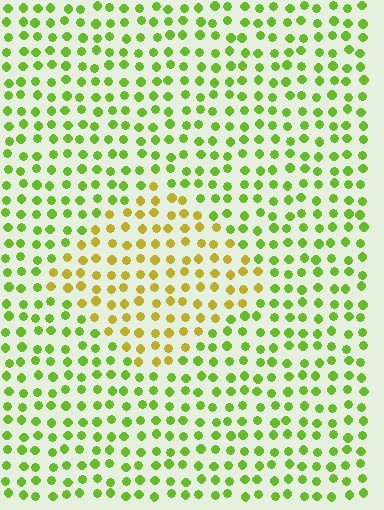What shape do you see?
I see a diamond.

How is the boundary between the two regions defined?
The boundary is defined purely by a slight shift in hue (about 41 degrees). Spacing, size, and orientation are identical on both sides.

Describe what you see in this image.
The image is filled with small lime elements in a uniform arrangement. A diamond-shaped region is visible where the elements are tinted to a slightly different hue, forming a subtle color boundary.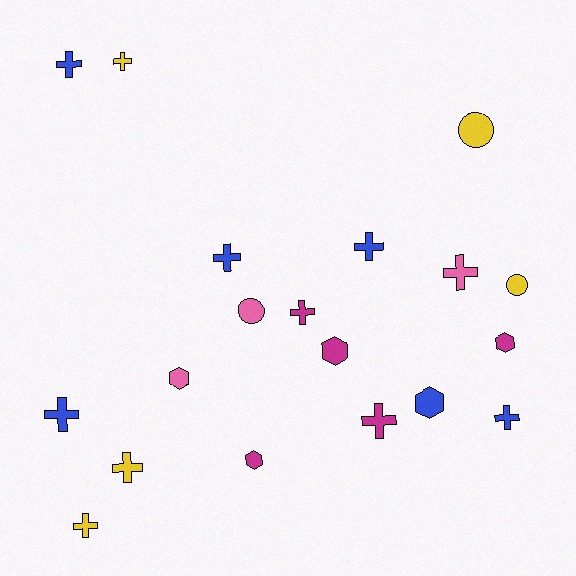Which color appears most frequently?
Blue, with 6 objects.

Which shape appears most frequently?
Cross, with 11 objects.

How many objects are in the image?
There are 19 objects.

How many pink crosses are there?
There is 1 pink cross.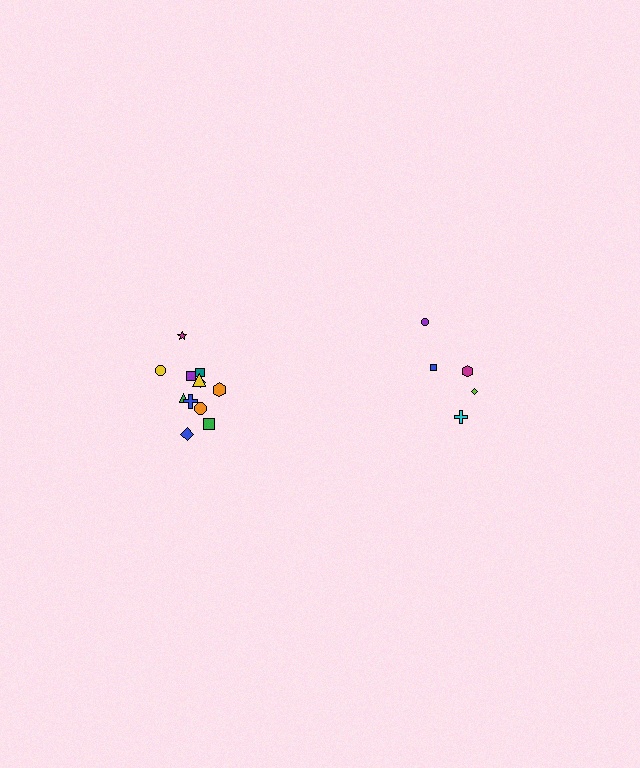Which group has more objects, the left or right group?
The left group.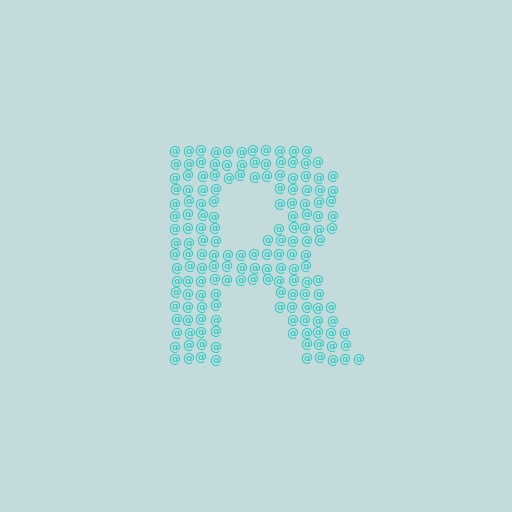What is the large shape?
The large shape is the letter R.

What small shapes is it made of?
It is made of small at signs.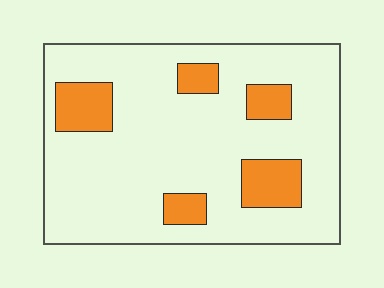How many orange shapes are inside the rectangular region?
5.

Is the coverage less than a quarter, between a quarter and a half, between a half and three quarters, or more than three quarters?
Less than a quarter.